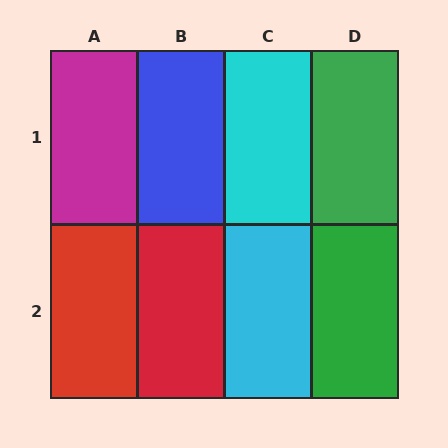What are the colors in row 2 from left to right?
Red, red, cyan, green.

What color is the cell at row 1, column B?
Blue.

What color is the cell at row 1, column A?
Magenta.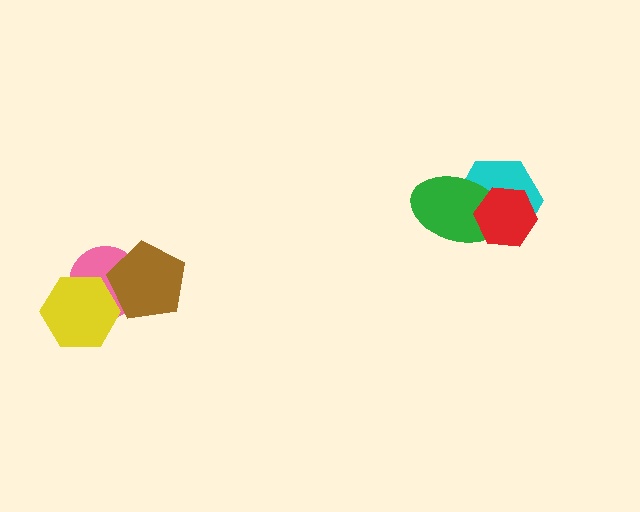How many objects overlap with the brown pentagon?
1 object overlaps with the brown pentagon.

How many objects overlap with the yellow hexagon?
1 object overlaps with the yellow hexagon.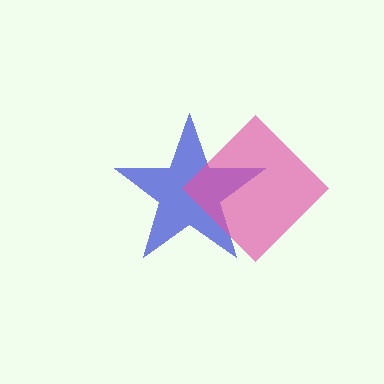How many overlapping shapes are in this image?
There are 2 overlapping shapes in the image.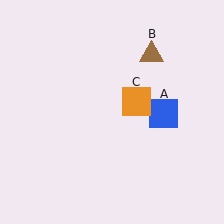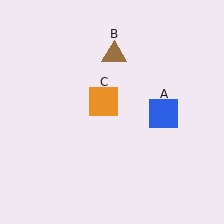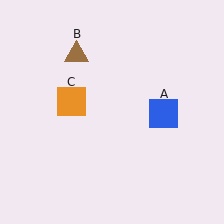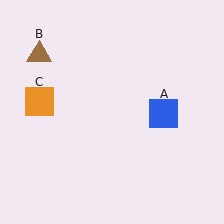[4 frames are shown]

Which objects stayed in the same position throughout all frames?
Blue square (object A) remained stationary.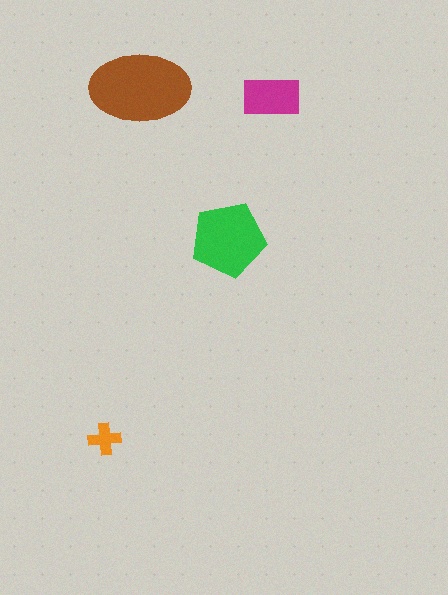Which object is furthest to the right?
The magenta rectangle is rightmost.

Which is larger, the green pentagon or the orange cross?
The green pentagon.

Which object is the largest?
The brown ellipse.